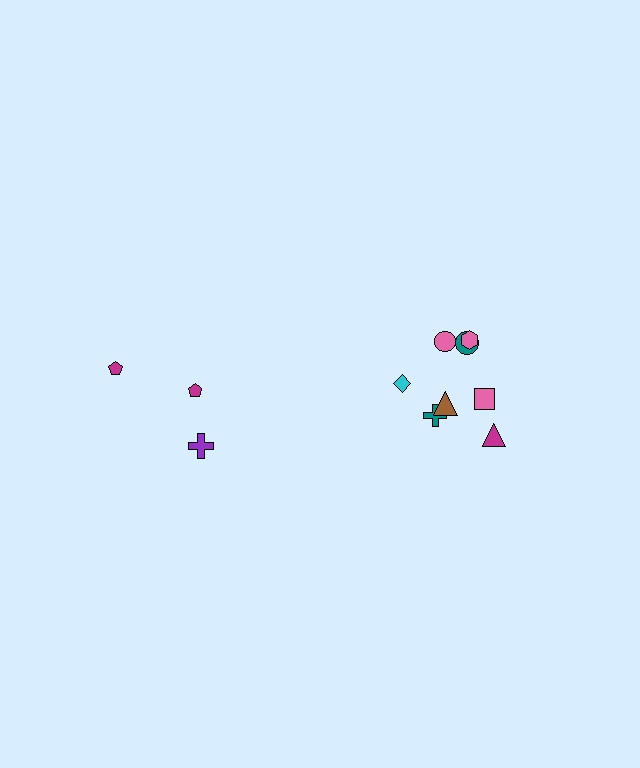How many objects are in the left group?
There are 3 objects.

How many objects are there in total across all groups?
There are 11 objects.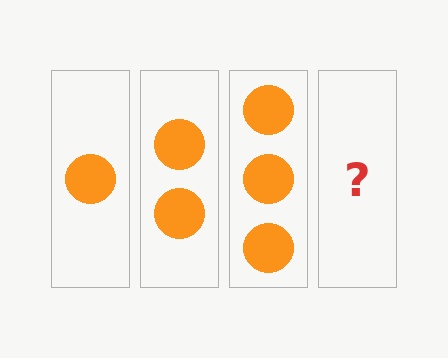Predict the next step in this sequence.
The next step is 4 circles.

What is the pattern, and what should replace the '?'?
The pattern is that each step adds one more circle. The '?' should be 4 circles.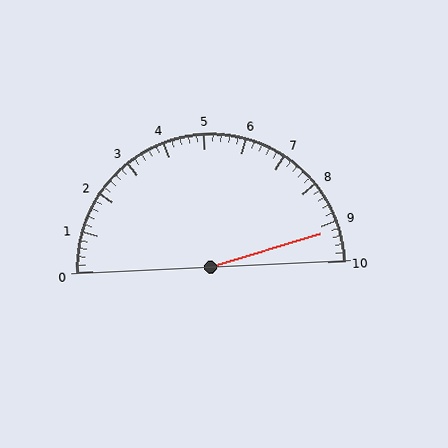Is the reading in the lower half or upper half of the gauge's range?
The reading is in the upper half of the range (0 to 10).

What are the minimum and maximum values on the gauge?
The gauge ranges from 0 to 10.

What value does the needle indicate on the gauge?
The needle indicates approximately 9.2.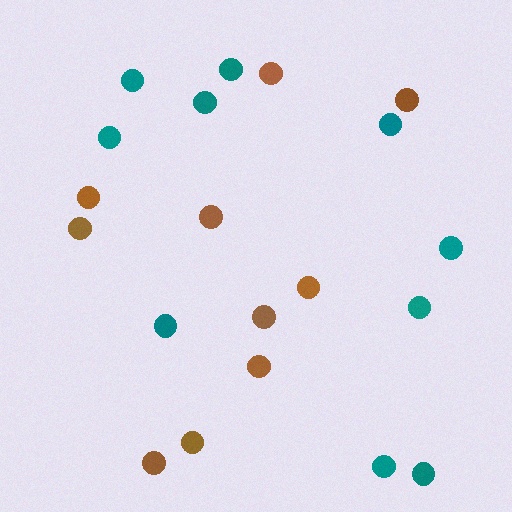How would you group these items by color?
There are 2 groups: one group of teal circles (10) and one group of brown circles (10).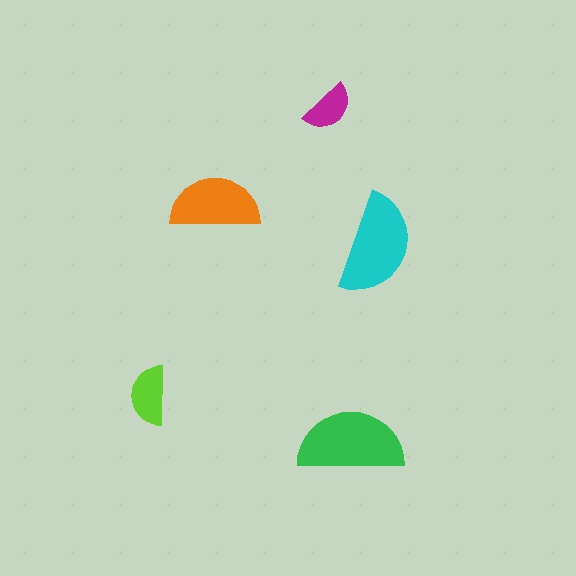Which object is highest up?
The magenta semicircle is topmost.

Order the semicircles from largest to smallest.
the green one, the cyan one, the orange one, the lime one, the magenta one.